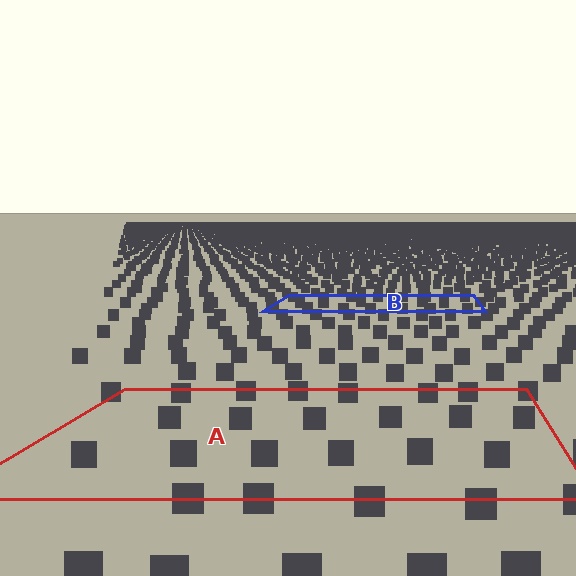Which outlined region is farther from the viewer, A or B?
Region B is farther from the viewer — the texture elements inside it appear smaller and more densely packed.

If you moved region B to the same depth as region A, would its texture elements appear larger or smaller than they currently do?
They would appear larger. At a closer depth, the same texture elements are projected at a bigger on-screen size.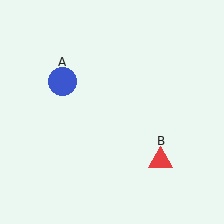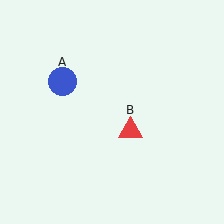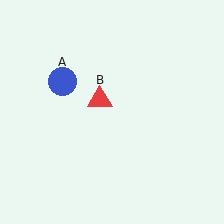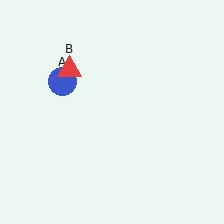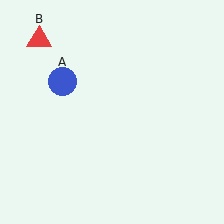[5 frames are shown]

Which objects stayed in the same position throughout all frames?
Blue circle (object A) remained stationary.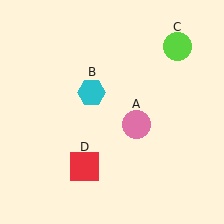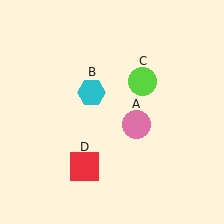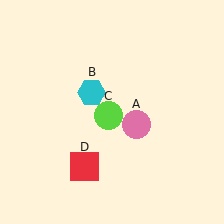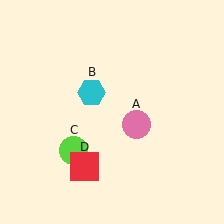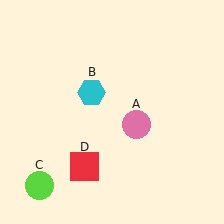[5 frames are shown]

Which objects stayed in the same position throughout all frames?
Pink circle (object A) and cyan hexagon (object B) and red square (object D) remained stationary.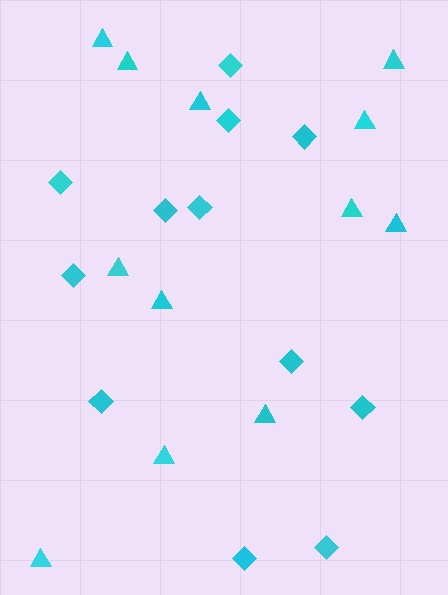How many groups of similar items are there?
There are 2 groups: one group of diamonds (12) and one group of triangles (12).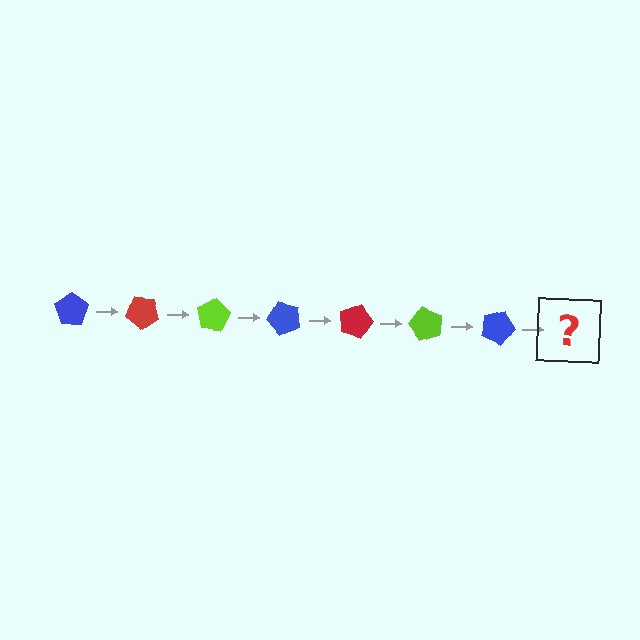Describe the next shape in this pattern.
It should be a red pentagon, rotated 280 degrees from the start.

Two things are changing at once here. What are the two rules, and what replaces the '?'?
The two rules are that it rotates 40 degrees each step and the color cycles through blue, red, and lime. The '?' should be a red pentagon, rotated 280 degrees from the start.